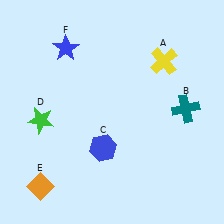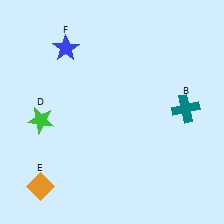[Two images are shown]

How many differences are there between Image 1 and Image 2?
There are 2 differences between the two images.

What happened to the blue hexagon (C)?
The blue hexagon (C) was removed in Image 2. It was in the bottom-left area of Image 1.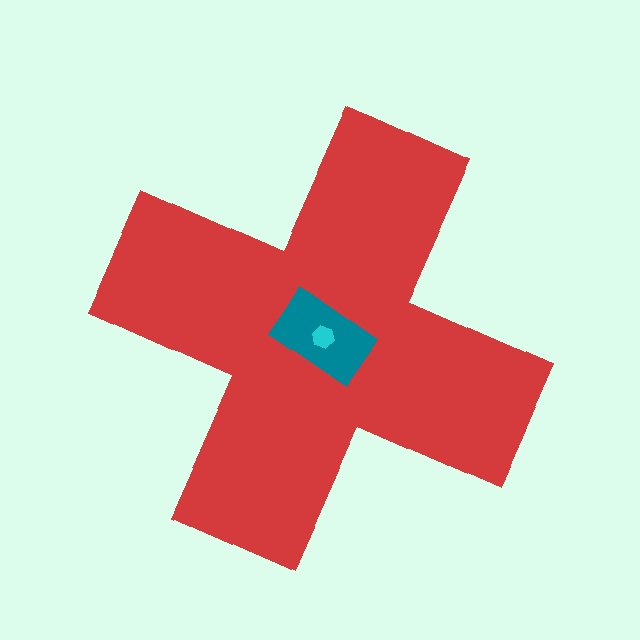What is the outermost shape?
The red cross.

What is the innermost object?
The cyan hexagon.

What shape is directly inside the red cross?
The teal rectangle.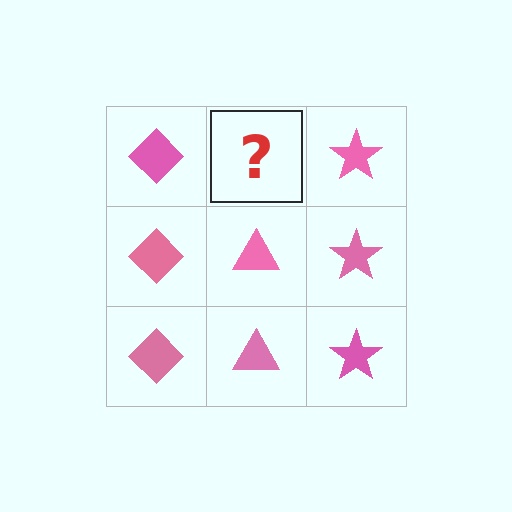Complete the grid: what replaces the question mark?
The question mark should be replaced with a pink triangle.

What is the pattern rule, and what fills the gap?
The rule is that each column has a consistent shape. The gap should be filled with a pink triangle.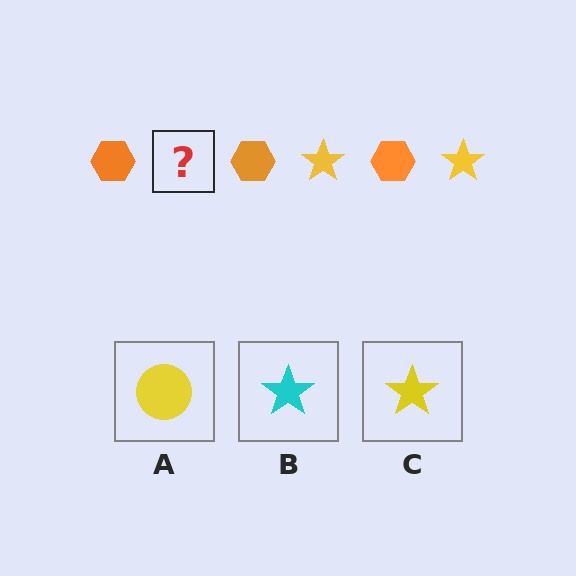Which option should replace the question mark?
Option C.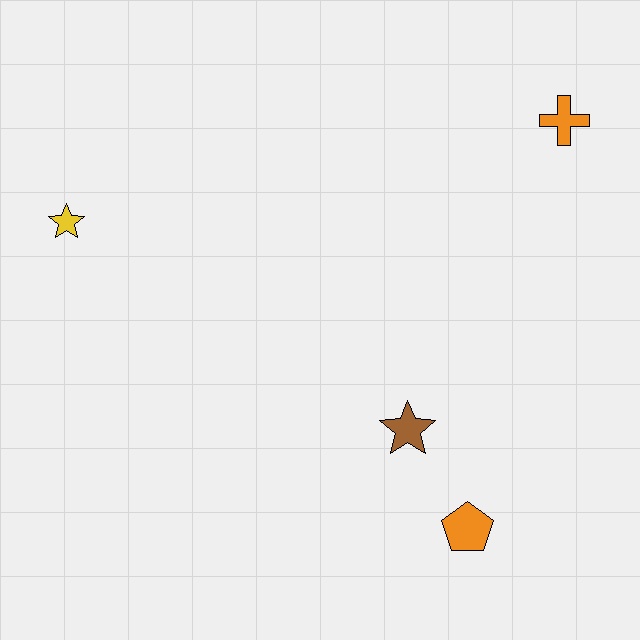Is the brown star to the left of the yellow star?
No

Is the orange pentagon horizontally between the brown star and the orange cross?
Yes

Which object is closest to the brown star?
The orange pentagon is closest to the brown star.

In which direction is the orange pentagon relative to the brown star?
The orange pentagon is below the brown star.